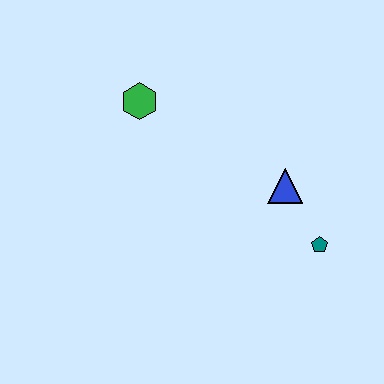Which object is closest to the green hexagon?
The blue triangle is closest to the green hexagon.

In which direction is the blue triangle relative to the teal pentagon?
The blue triangle is above the teal pentagon.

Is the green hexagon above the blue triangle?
Yes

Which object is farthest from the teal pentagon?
The green hexagon is farthest from the teal pentagon.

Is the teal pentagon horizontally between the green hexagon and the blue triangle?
No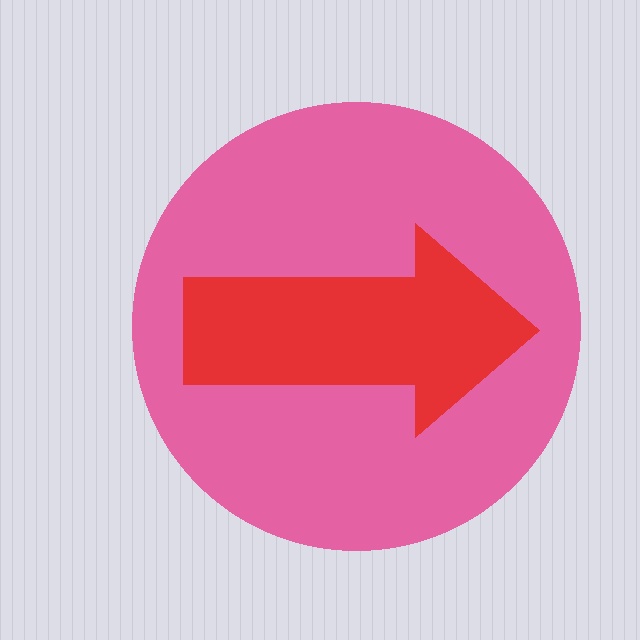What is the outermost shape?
The pink circle.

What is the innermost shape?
The red arrow.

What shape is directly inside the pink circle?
The red arrow.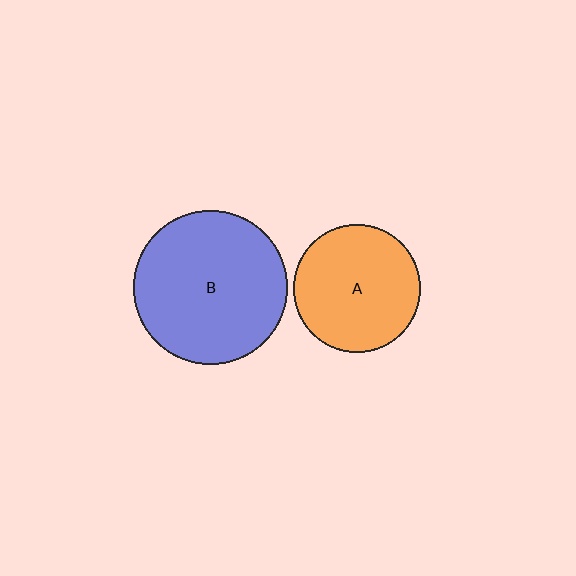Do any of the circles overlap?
No, none of the circles overlap.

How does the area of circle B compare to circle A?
Approximately 1.5 times.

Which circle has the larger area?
Circle B (blue).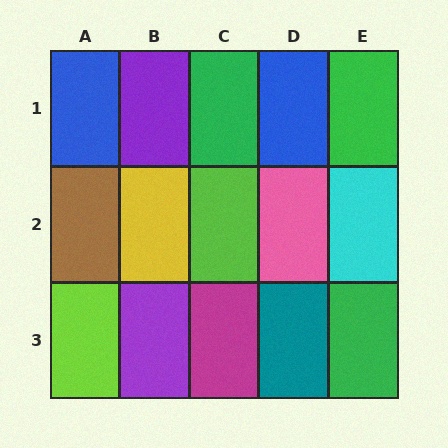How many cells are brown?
1 cell is brown.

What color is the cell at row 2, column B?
Yellow.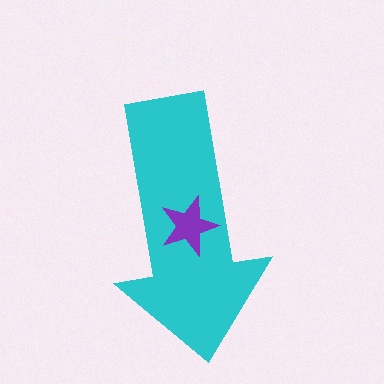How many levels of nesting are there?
2.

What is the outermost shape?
The cyan arrow.